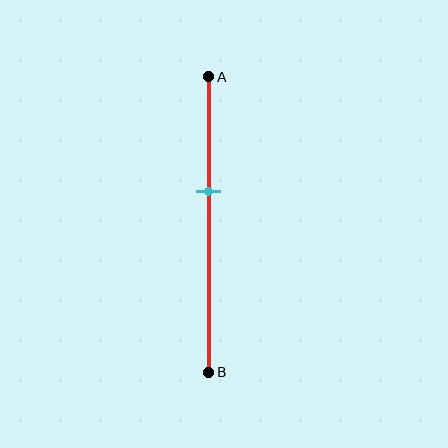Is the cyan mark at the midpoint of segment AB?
No, the mark is at about 40% from A, not at the 50% midpoint.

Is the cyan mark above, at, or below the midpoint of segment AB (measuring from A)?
The cyan mark is above the midpoint of segment AB.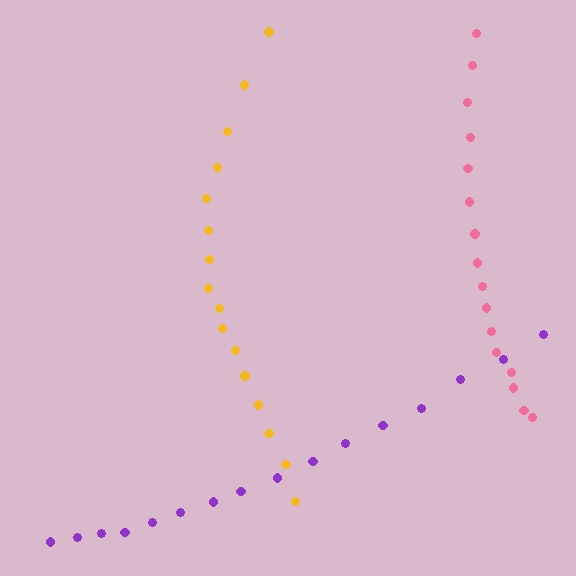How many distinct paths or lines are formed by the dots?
There are 3 distinct paths.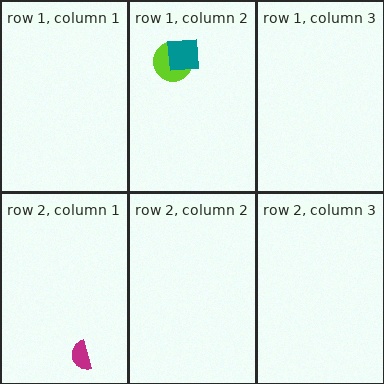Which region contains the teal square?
The row 1, column 2 region.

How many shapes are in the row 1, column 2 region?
2.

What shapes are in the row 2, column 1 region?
The magenta semicircle.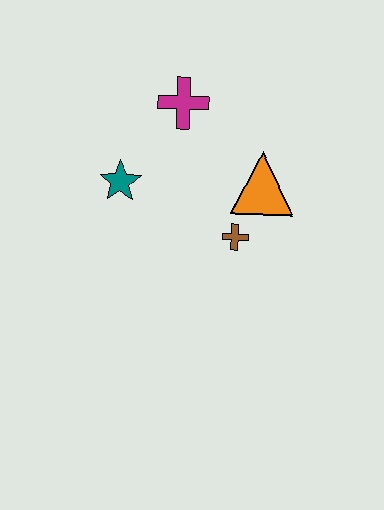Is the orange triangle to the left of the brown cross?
No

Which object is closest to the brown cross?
The orange triangle is closest to the brown cross.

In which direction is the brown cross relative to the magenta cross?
The brown cross is below the magenta cross.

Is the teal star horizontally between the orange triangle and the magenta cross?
No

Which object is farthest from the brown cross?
The magenta cross is farthest from the brown cross.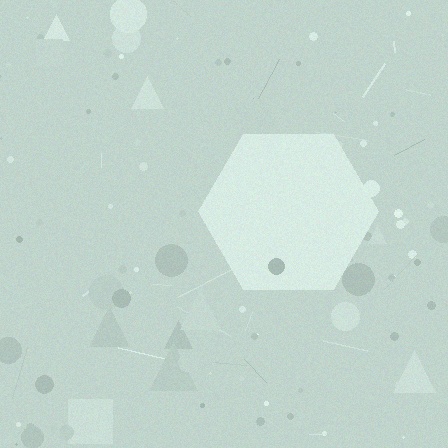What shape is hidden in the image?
A hexagon is hidden in the image.